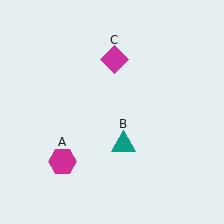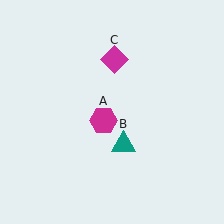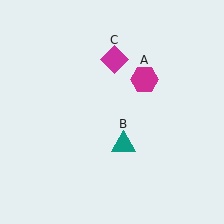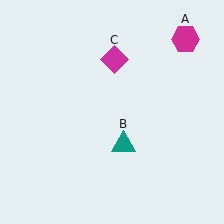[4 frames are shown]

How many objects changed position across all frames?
1 object changed position: magenta hexagon (object A).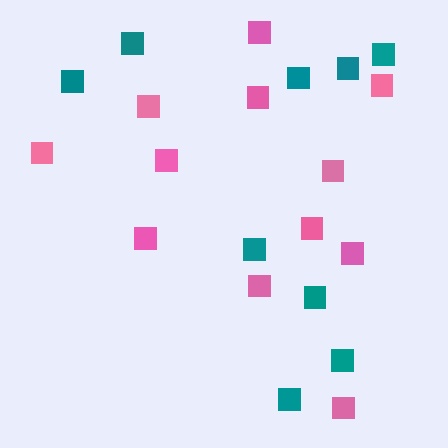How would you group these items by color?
There are 2 groups: one group of teal squares (9) and one group of pink squares (12).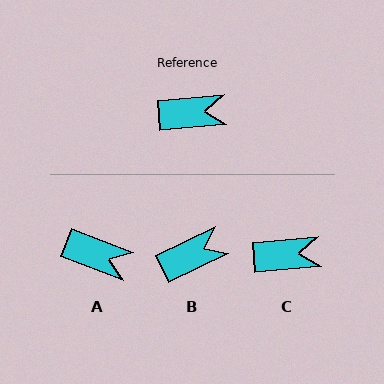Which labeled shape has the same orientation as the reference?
C.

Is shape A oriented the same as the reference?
No, it is off by about 25 degrees.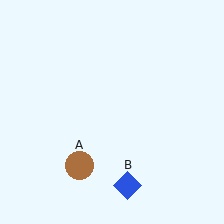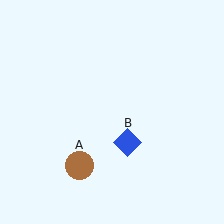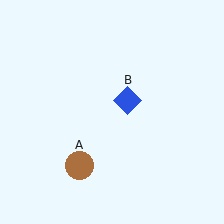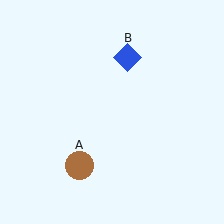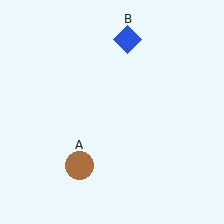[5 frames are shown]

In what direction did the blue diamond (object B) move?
The blue diamond (object B) moved up.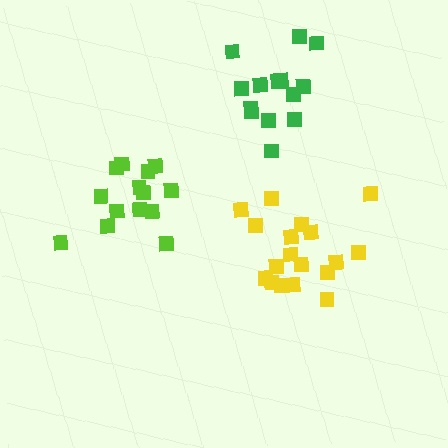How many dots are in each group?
Group 1: 18 dots, Group 2: 14 dots, Group 3: 14 dots (46 total).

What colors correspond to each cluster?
The clusters are colored: yellow, lime, green.